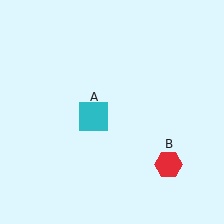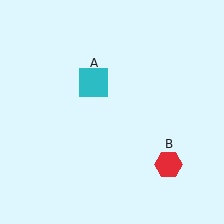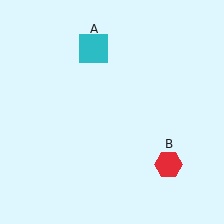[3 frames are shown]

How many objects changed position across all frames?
1 object changed position: cyan square (object A).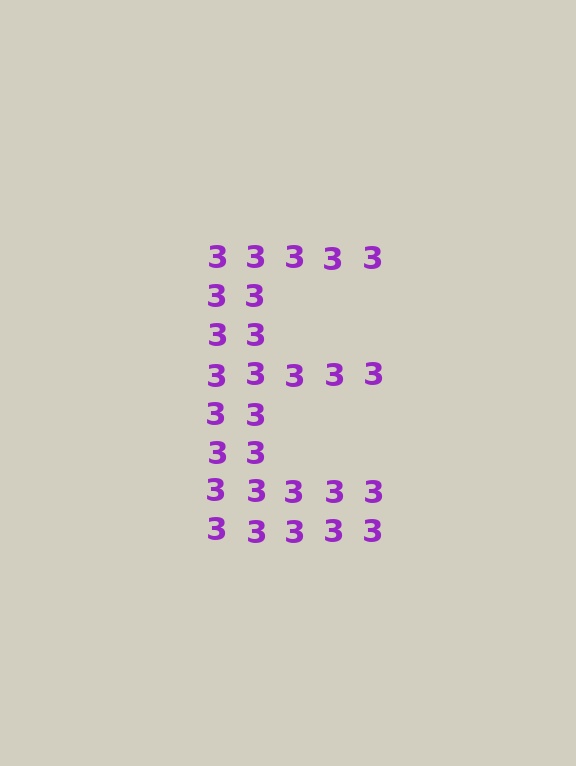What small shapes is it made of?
It is made of small digit 3's.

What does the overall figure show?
The overall figure shows the letter E.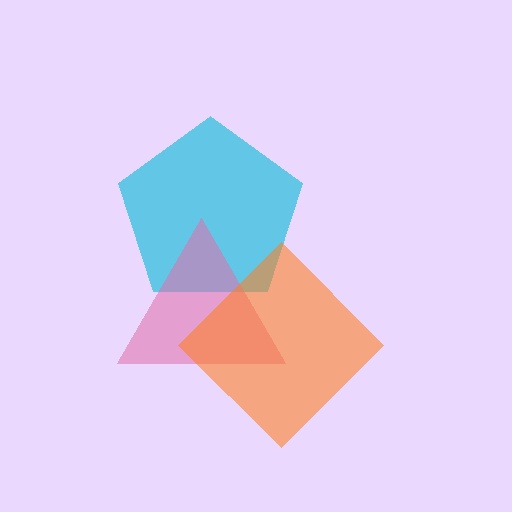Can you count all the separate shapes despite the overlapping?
Yes, there are 3 separate shapes.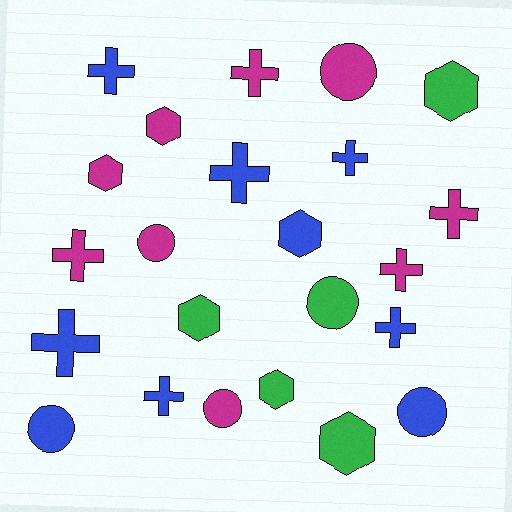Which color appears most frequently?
Magenta, with 9 objects.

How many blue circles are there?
There are 2 blue circles.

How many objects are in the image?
There are 23 objects.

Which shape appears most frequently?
Cross, with 10 objects.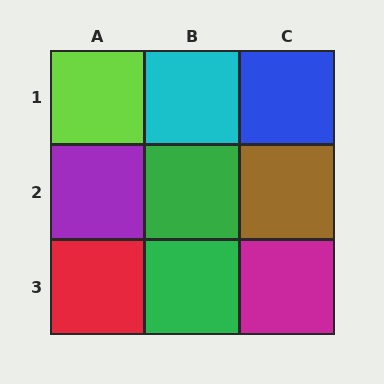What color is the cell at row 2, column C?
Brown.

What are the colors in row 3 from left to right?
Red, green, magenta.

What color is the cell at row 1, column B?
Cyan.